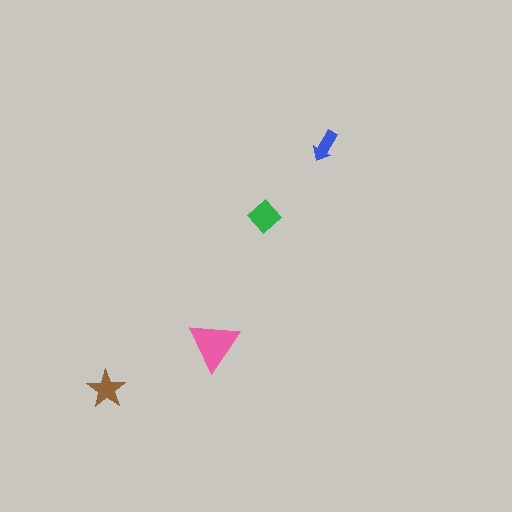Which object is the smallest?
The blue arrow.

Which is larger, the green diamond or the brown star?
The green diamond.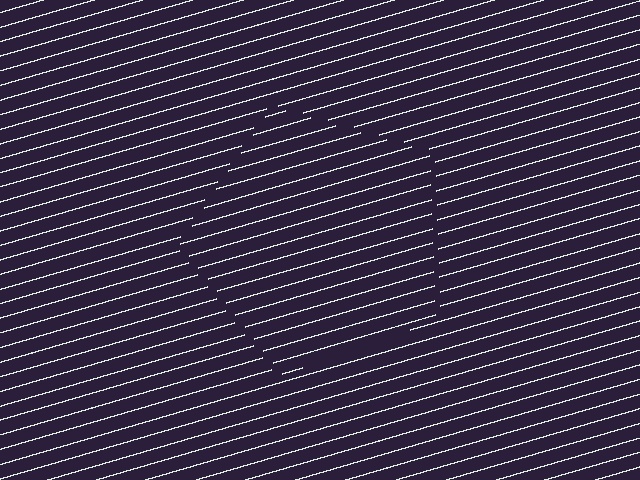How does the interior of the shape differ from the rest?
The interior of the shape contains the same grating, shifted by half a period — the contour is defined by the phase discontinuity where line-ends from the inner and outer gratings abut.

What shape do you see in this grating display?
An illusory pentagon. The interior of the shape contains the same grating, shifted by half a period — the contour is defined by the phase discontinuity where line-ends from the inner and outer gratings abut.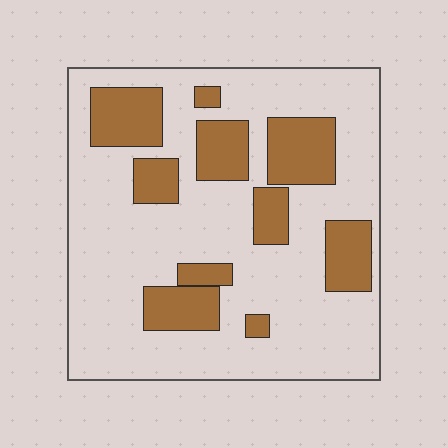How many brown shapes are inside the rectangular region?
10.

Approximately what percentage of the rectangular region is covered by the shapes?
Approximately 25%.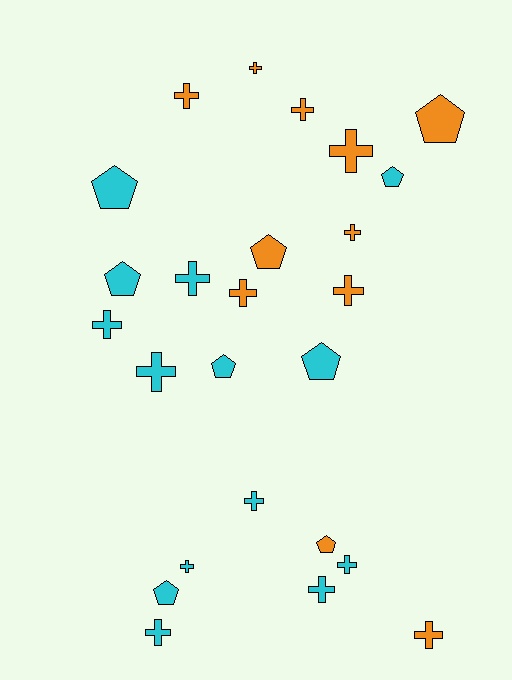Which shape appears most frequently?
Cross, with 16 objects.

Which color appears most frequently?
Cyan, with 14 objects.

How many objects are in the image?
There are 25 objects.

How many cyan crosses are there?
There are 8 cyan crosses.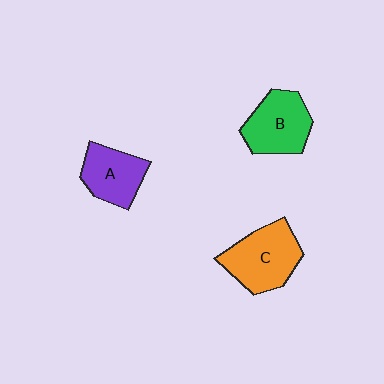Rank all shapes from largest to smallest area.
From largest to smallest: C (orange), B (green), A (purple).